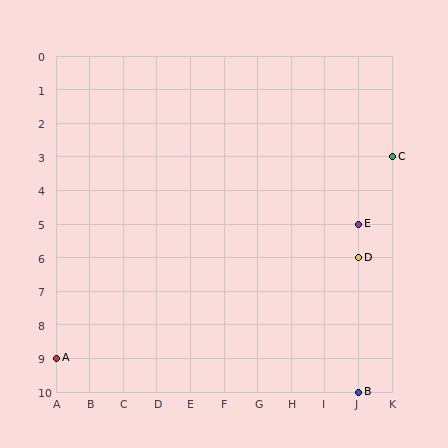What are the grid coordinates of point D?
Point D is at grid coordinates (J, 6).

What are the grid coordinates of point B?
Point B is at grid coordinates (J, 10).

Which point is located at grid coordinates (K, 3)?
Point C is at (K, 3).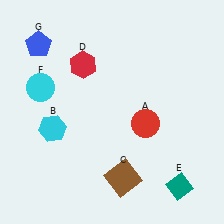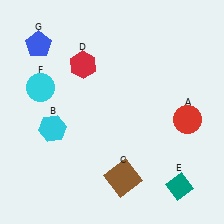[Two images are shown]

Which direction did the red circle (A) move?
The red circle (A) moved right.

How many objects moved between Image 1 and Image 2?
1 object moved between the two images.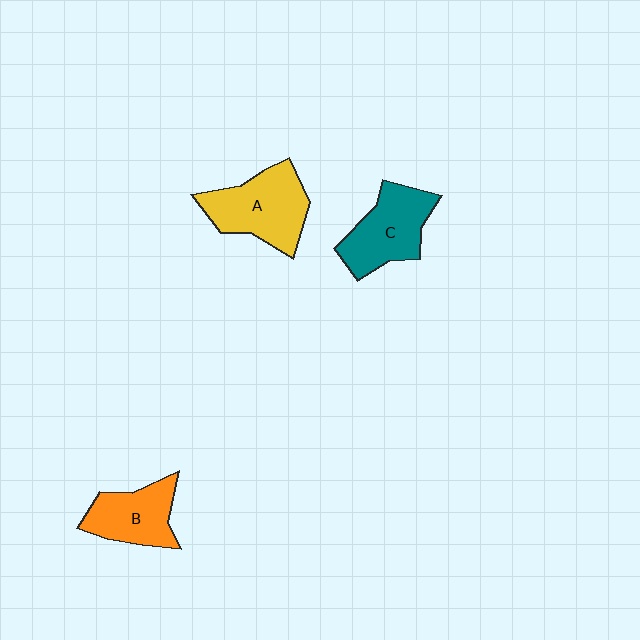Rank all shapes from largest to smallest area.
From largest to smallest: A (yellow), C (teal), B (orange).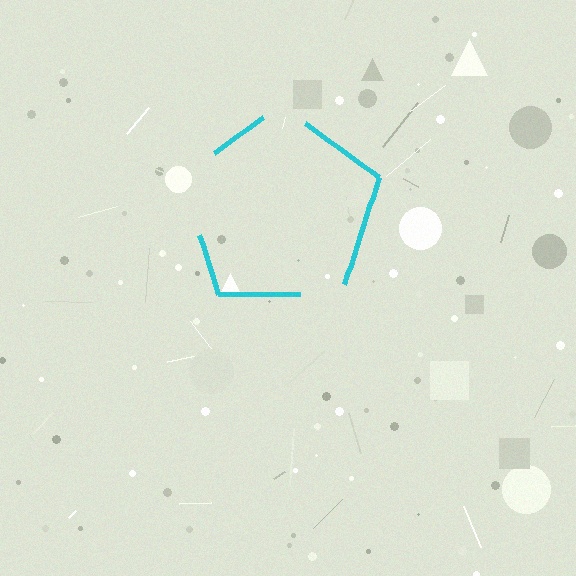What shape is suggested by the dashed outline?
The dashed outline suggests a pentagon.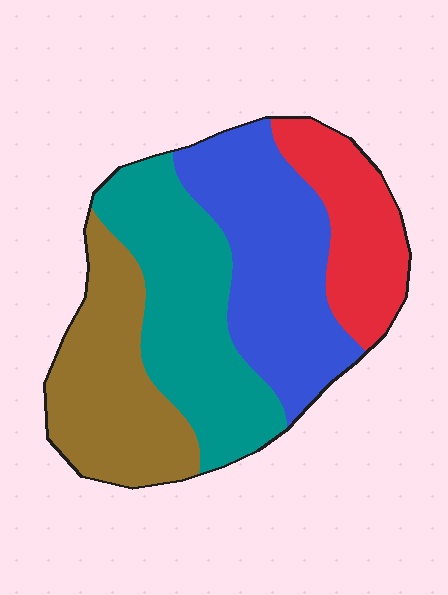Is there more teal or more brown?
Teal.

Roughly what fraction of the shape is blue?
Blue takes up about one third (1/3) of the shape.